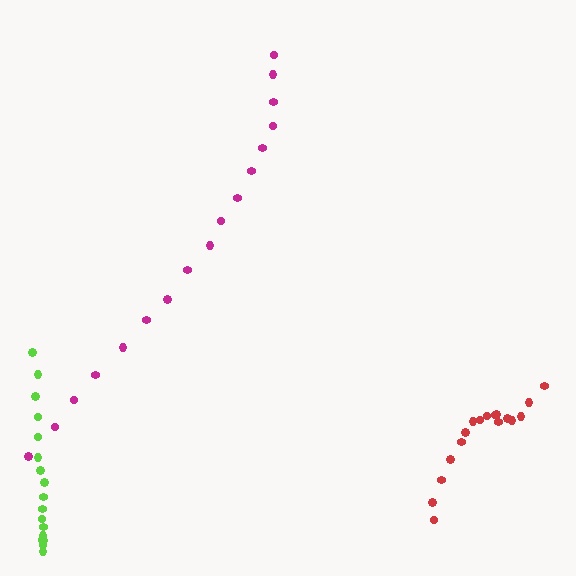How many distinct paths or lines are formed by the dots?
There are 3 distinct paths.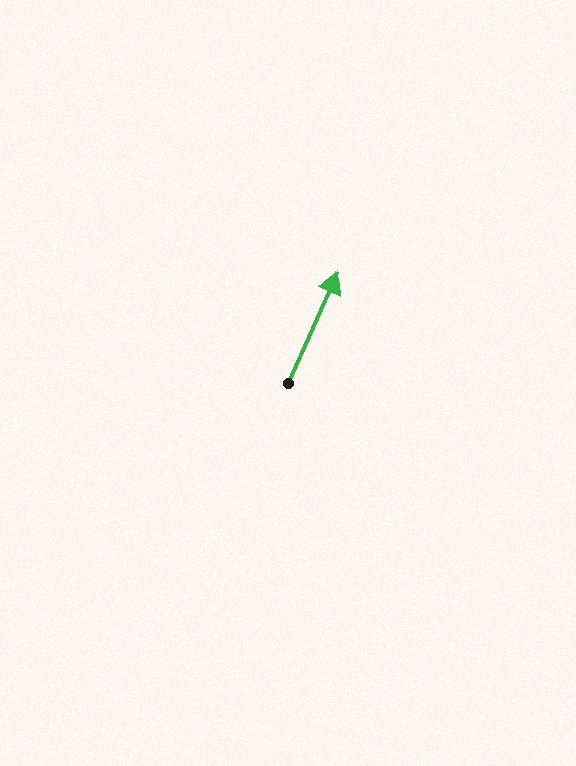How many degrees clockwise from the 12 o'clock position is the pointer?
Approximately 24 degrees.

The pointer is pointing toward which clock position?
Roughly 1 o'clock.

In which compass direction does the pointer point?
Northeast.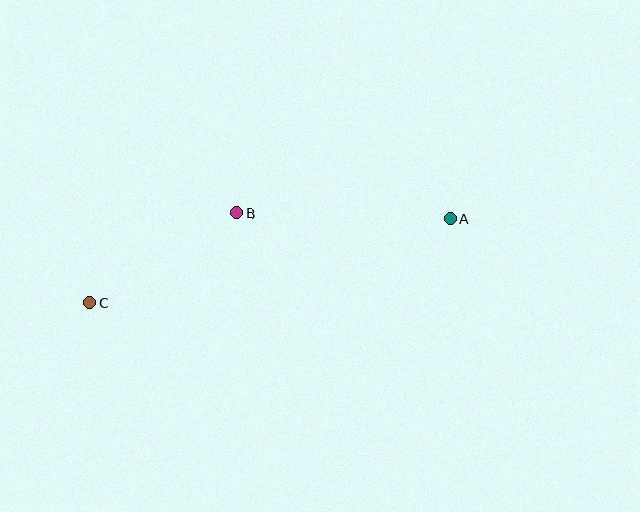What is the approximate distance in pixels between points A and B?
The distance between A and B is approximately 214 pixels.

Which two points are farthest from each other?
Points A and C are farthest from each other.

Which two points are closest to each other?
Points B and C are closest to each other.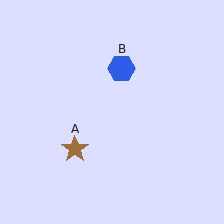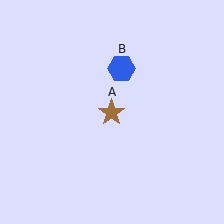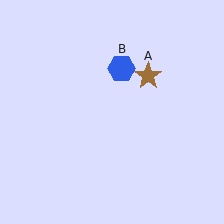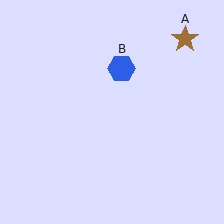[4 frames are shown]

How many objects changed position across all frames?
1 object changed position: brown star (object A).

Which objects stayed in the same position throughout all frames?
Blue hexagon (object B) remained stationary.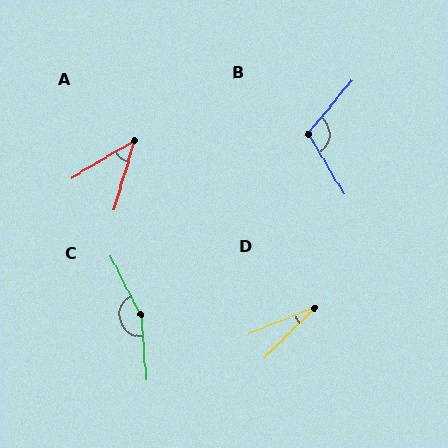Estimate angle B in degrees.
Approximately 110 degrees.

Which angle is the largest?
C, at approximately 158 degrees.